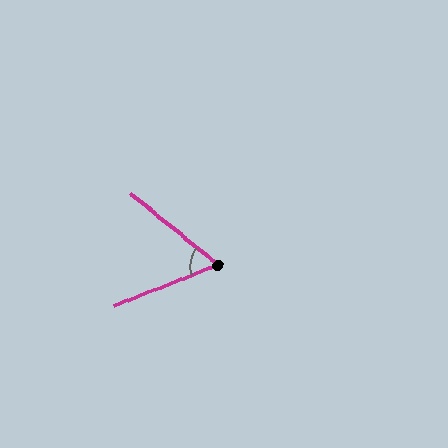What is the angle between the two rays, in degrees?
Approximately 60 degrees.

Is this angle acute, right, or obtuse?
It is acute.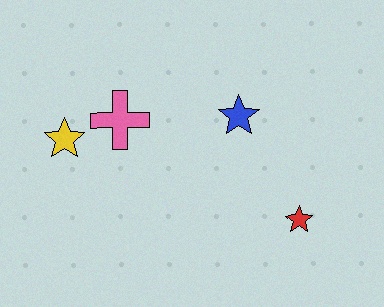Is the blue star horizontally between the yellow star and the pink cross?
No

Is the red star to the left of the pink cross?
No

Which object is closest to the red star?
The blue star is closest to the red star.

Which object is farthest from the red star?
The yellow star is farthest from the red star.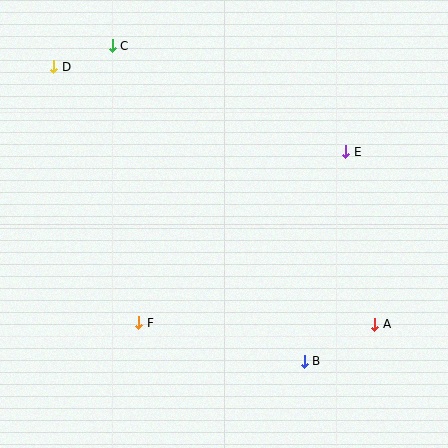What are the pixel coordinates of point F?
Point F is at (139, 323).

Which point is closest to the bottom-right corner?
Point A is closest to the bottom-right corner.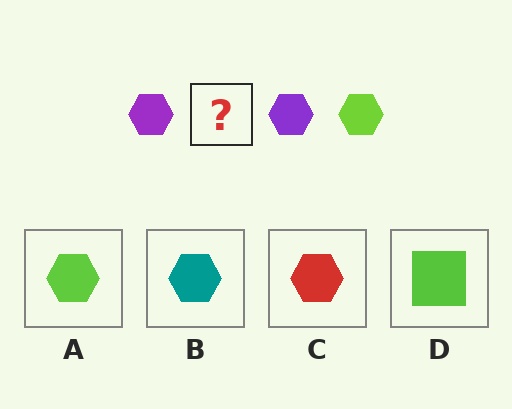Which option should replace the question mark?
Option A.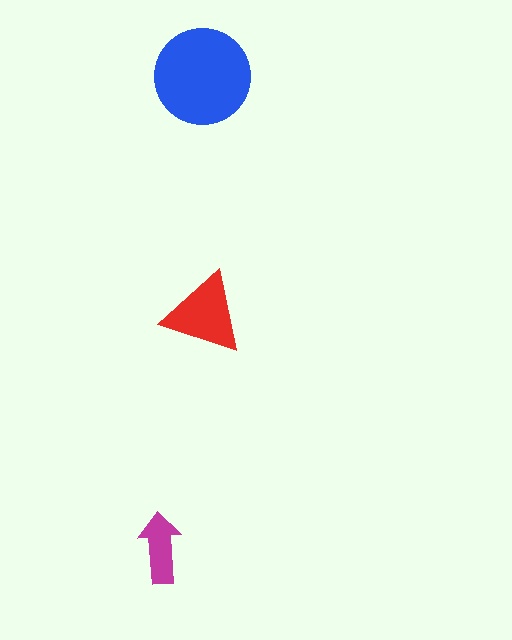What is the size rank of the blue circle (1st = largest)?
1st.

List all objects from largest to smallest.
The blue circle, the red triangle, the magenta arrow.